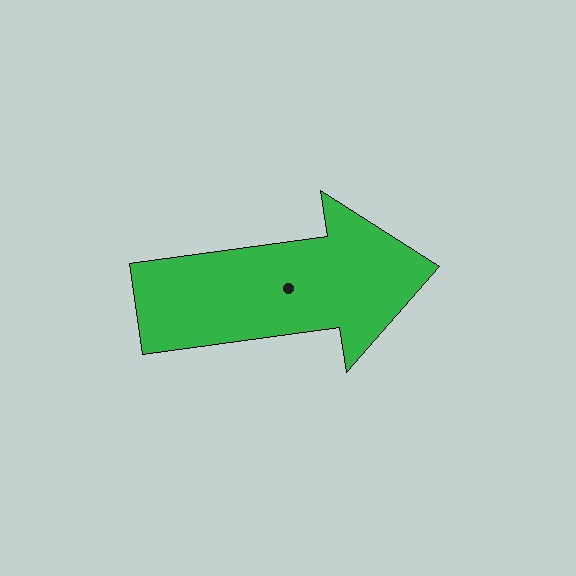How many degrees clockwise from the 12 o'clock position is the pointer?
Approximately 82 degrees.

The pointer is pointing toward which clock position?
Roughly 3 o'clock.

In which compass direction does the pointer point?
East.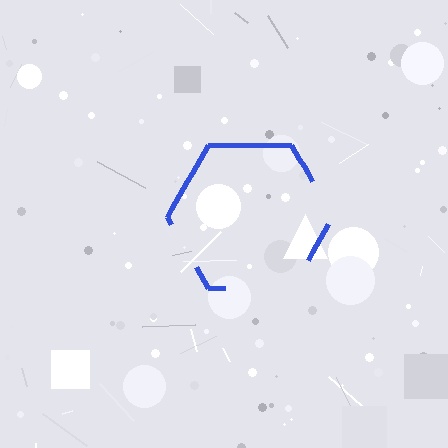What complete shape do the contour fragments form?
The contour fragments form a hexagon.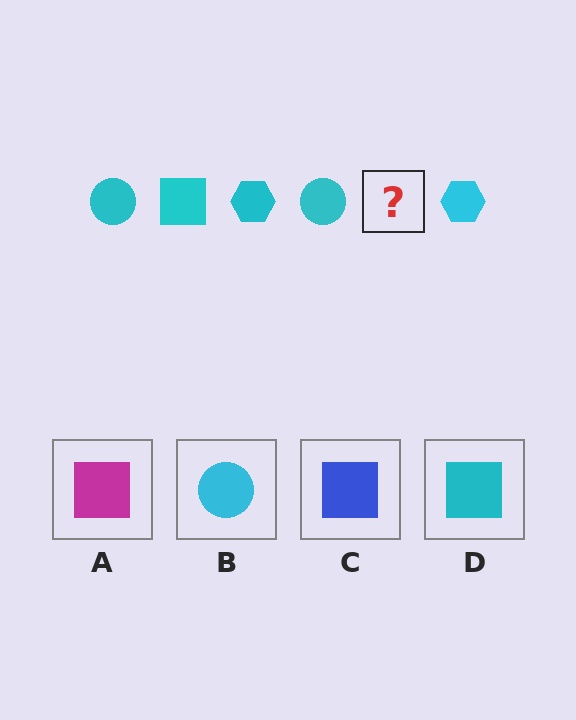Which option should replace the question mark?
Option D.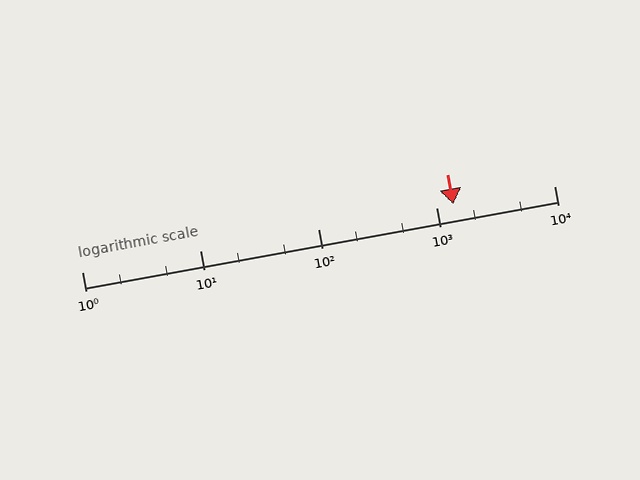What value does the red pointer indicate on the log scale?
The pointer indicates approximately 1400.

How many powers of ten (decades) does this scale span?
The scale spans 4 decades, from 1 to 10000.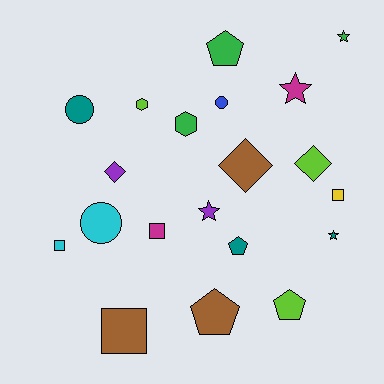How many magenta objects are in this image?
There are 2 magenta objects.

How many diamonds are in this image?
There are 3 diamonds.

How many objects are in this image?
There are 20 objects.